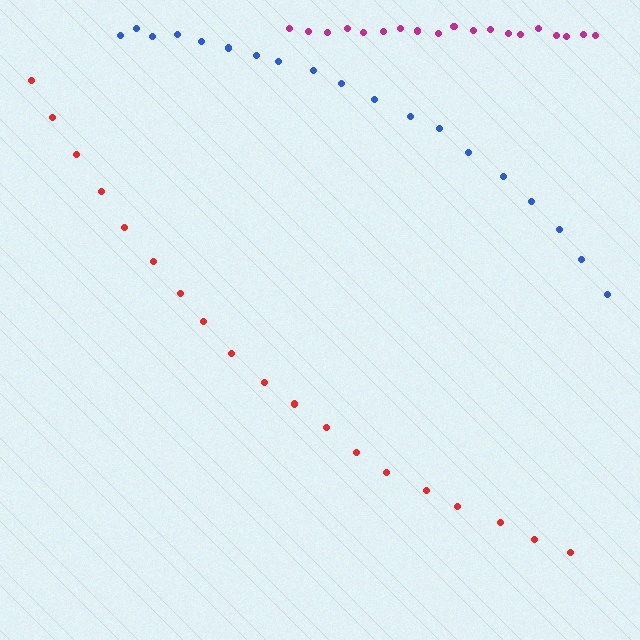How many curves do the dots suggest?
There are 3 distinct paths.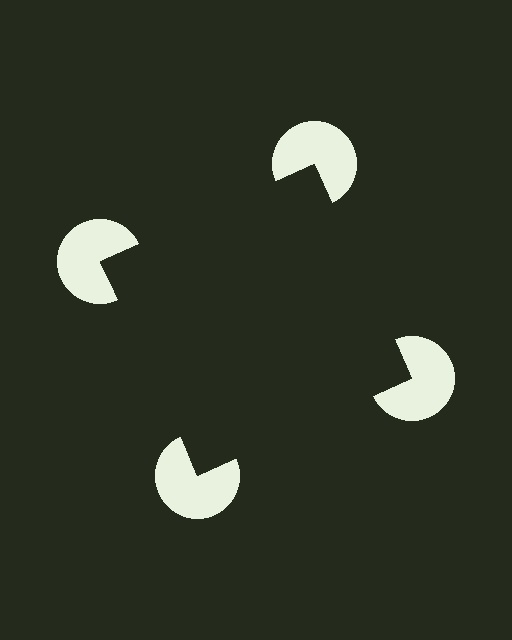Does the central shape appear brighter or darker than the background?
It typically appears slightly darker than the background, even though no actual brightness change is drawn.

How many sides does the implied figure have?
4 sides.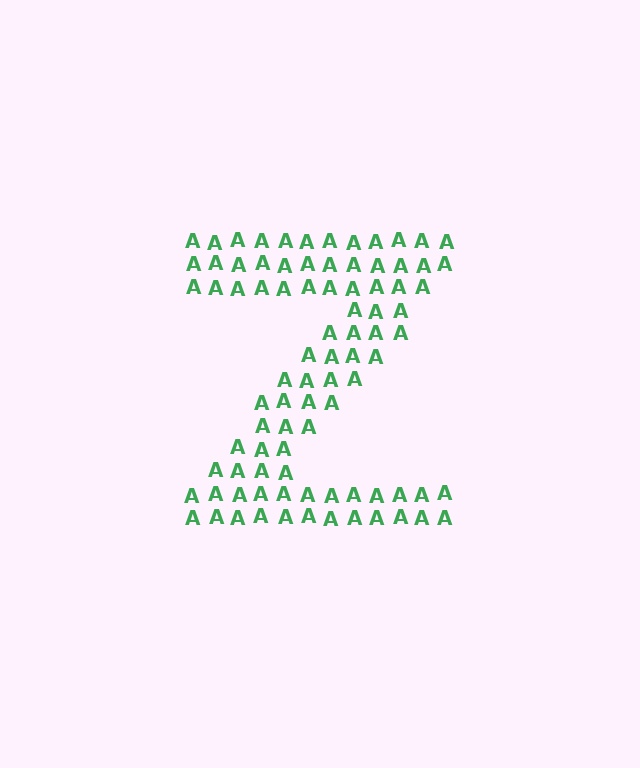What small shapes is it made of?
It is made of small letter A's.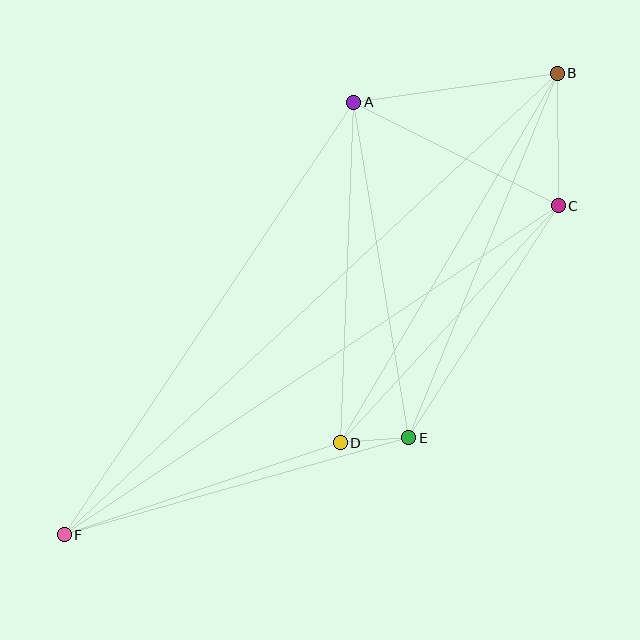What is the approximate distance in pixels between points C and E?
The distance between C and E is approximately 276 pixels.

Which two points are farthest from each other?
Points B and F are farthest from each other.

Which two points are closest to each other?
Points D and E are closest to each other.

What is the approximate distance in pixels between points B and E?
The distance between B and E is approximately 394 pixels.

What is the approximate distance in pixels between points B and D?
The distance between B and D is approximately 429 pixels.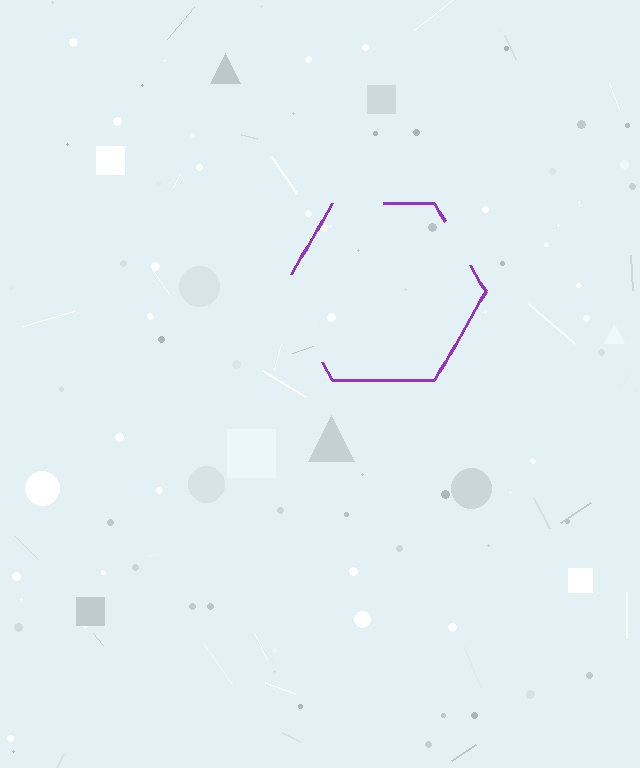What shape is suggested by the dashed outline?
The dashed outline suggests a hexagon.